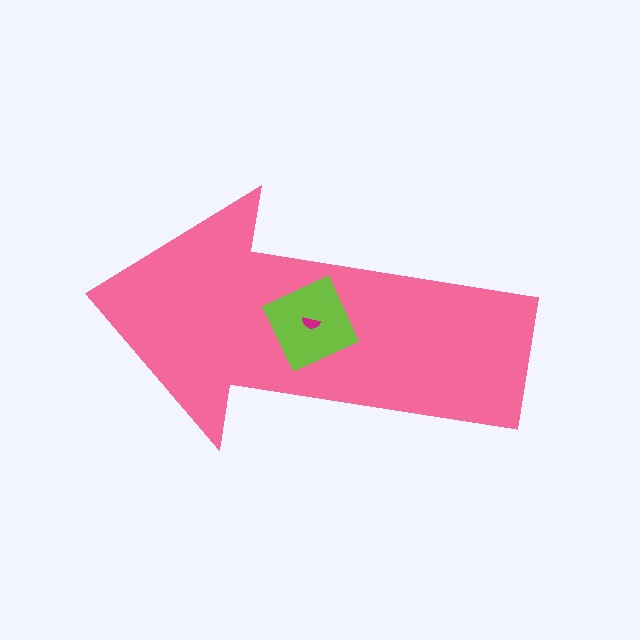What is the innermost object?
The magenta semicircle.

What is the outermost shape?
The pink arrow.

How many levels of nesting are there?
3.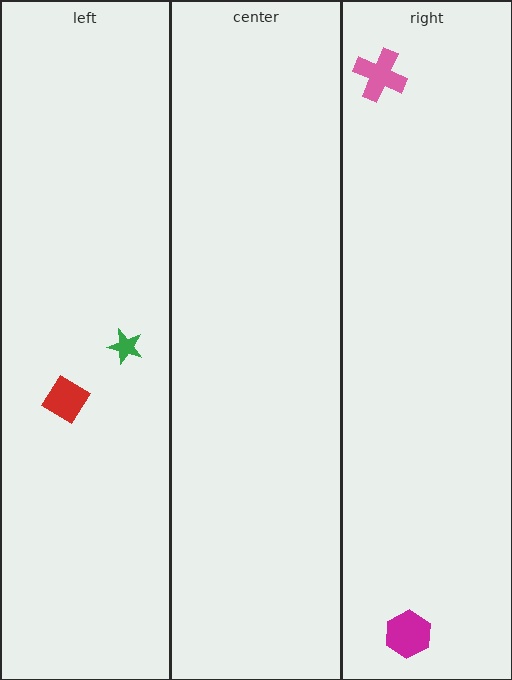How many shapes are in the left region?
2.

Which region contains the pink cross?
The right region.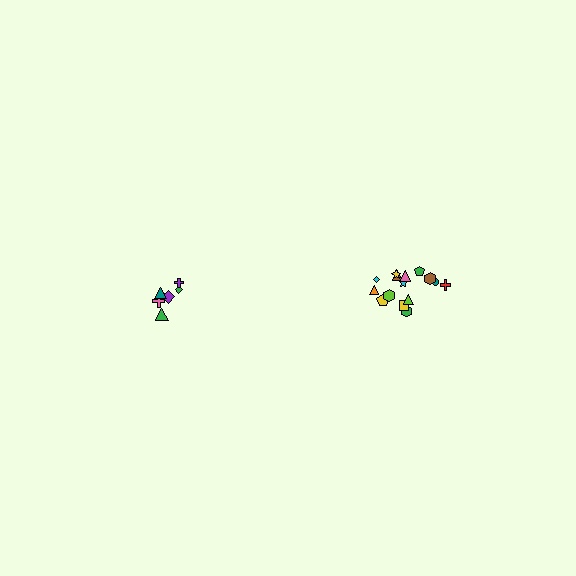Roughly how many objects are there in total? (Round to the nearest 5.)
Roughly 20 objects in total.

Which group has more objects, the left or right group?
The right group.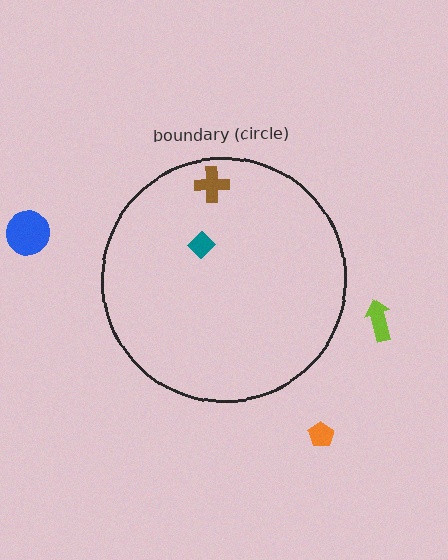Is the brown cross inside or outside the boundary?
Inside.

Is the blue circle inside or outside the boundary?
Outside.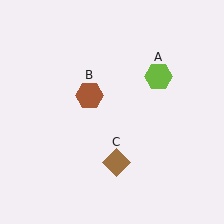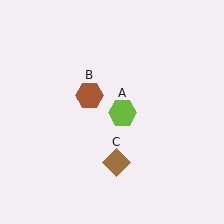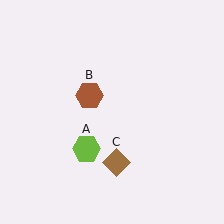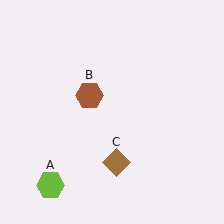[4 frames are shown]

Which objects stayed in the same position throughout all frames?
Brown hexagon (object B) and brown diamond (object C) remained stationary.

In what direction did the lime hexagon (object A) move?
The lime hexagon (object A) moved down and to the left.